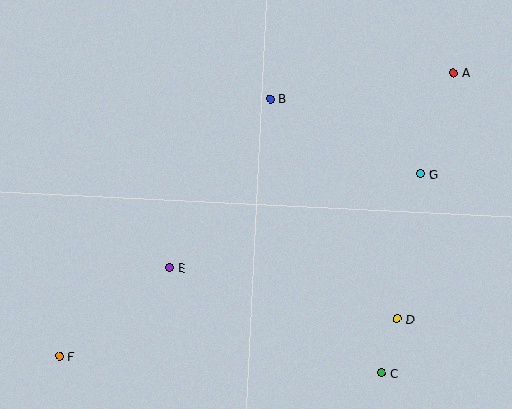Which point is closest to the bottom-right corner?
Point C is closest to the bottom-right corner.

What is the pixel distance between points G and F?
The distance between G and F is 404 pixels.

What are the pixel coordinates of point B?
Point B is at (270, 99).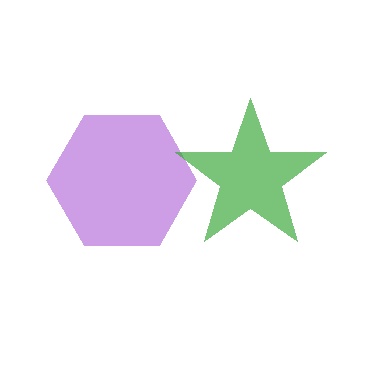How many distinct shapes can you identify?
There are 2 distinct shapes: a purple hexagon, a green star.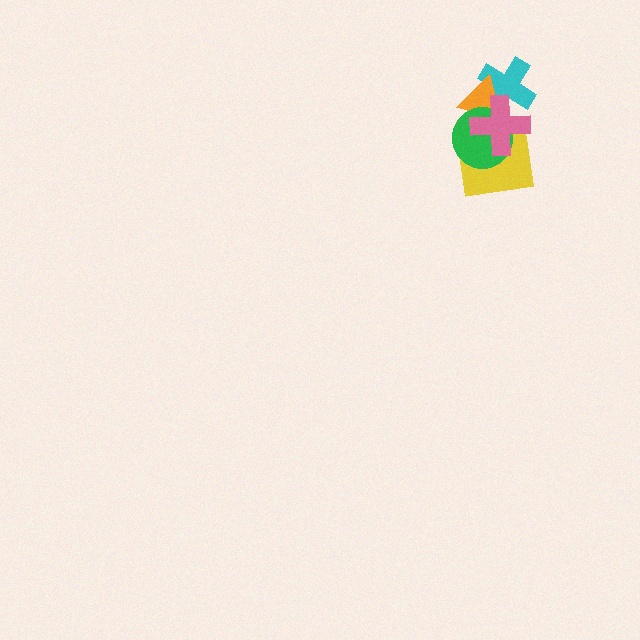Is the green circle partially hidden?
Yes, it is partially covered by another shape.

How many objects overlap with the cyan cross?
2 objects overlap with the cyan cross.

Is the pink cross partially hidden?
No, no other shape covers it.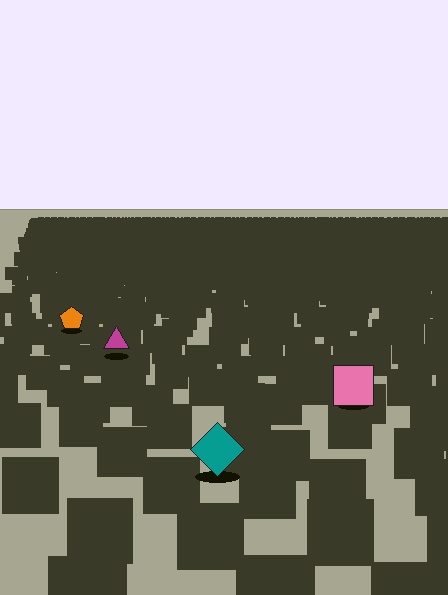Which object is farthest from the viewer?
The orange pentagon is farthest from the viewer. It appears smaller and the ground texture around it is denser.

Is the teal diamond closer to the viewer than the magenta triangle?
Yes. The teal diamond is closer — you can tell from the texture gradient: the ground texture is coarser near it.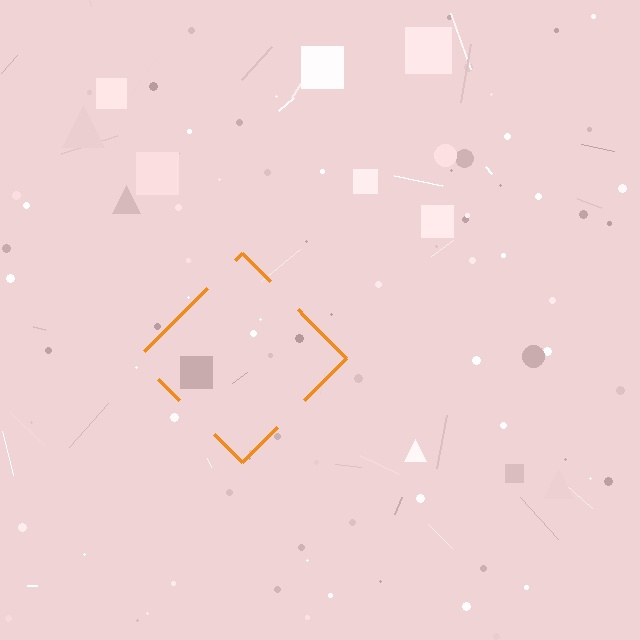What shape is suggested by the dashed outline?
The dashed outline suggests a diamond.